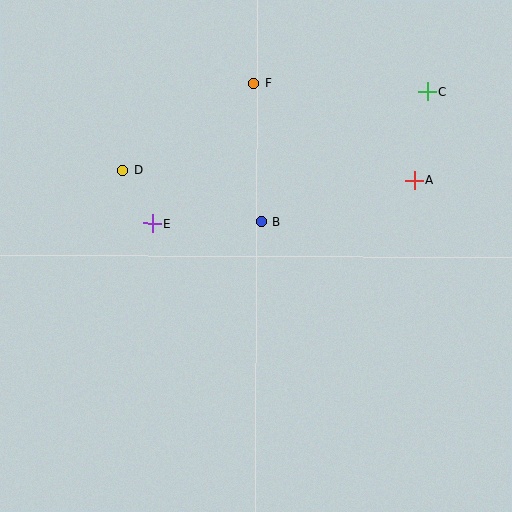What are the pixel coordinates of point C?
Point C is at (427, 92).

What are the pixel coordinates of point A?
Point A is at (415, 180).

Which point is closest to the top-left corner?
Point D is closest to the top-left corner.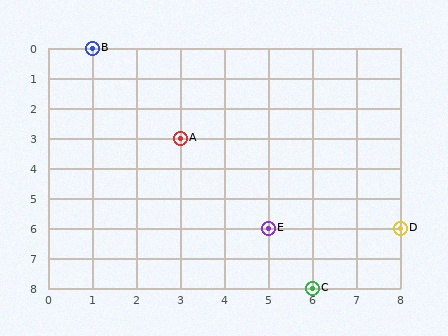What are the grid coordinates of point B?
Point B is at grid coordinates (1, 0).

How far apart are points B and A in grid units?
Points B and A are 2 columns and 3 rows apart (about 3.6 grid units diagonally).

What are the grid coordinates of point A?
Point A is at grid coordinates (3, 3).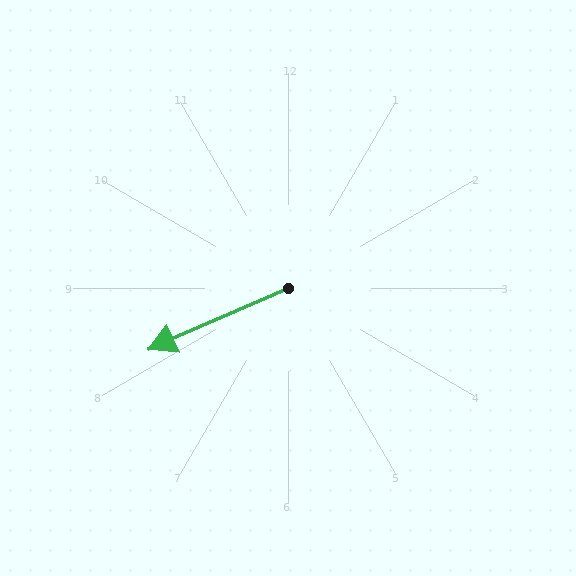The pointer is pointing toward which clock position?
Roughly 8 o'clock.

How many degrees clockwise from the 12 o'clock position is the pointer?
Approximately 246 degrees.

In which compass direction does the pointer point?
Southwest.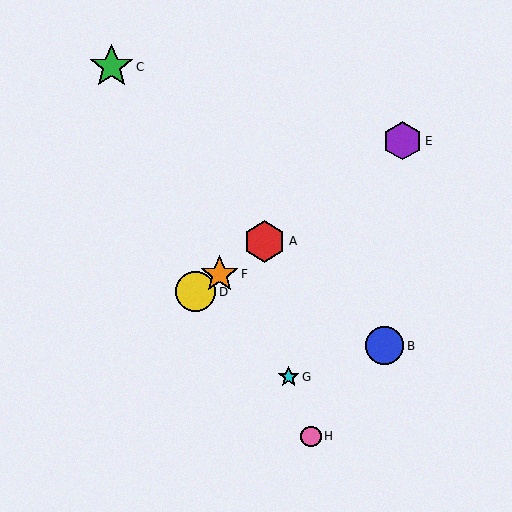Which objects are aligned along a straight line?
Objects A, D, E, F are aligned along a straight line.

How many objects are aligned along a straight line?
4 objects (A, D, E, F) are aligned along a straight line.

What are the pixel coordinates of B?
Object B is at (385, 346).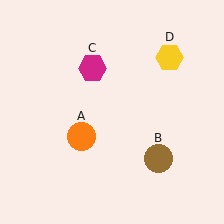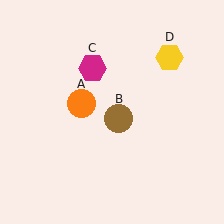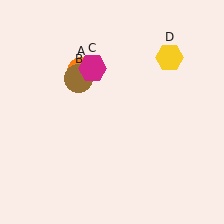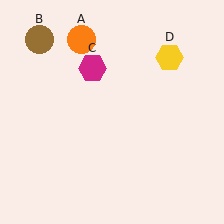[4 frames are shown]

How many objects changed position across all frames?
2 objects changed position: orange circle (object A), brown circle (object B).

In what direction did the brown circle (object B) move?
The brown circle (object B) moved up and to the left.